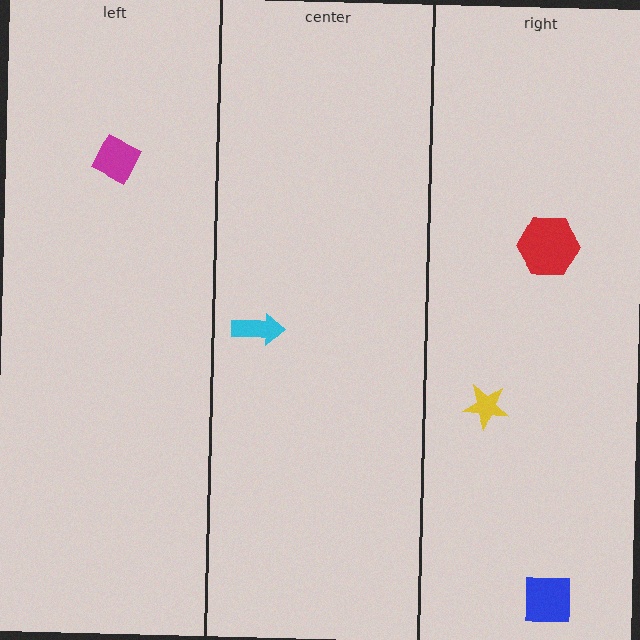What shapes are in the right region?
The red hexagon, the yellow star, the blue square.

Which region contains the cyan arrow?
The center region.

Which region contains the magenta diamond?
The left region.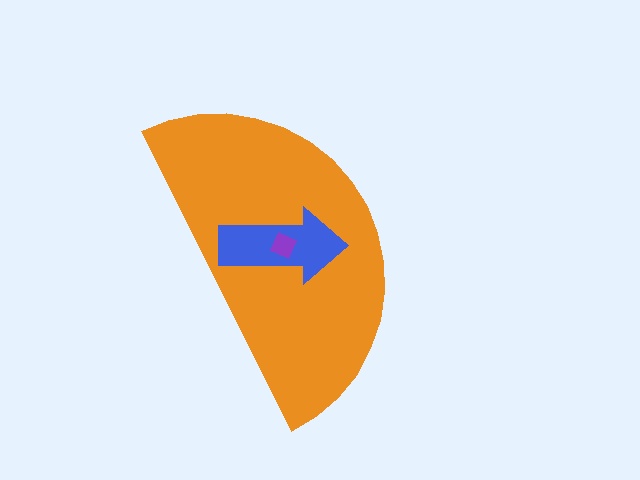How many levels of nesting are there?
3.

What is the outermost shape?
The orange semicircle.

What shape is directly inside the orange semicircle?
The blue arrow.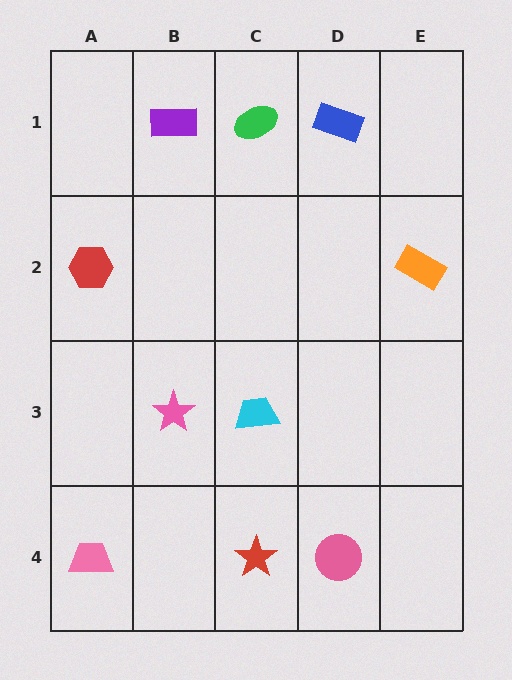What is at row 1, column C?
A green ellipse.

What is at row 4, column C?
A red star.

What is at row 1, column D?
A blue rectangle.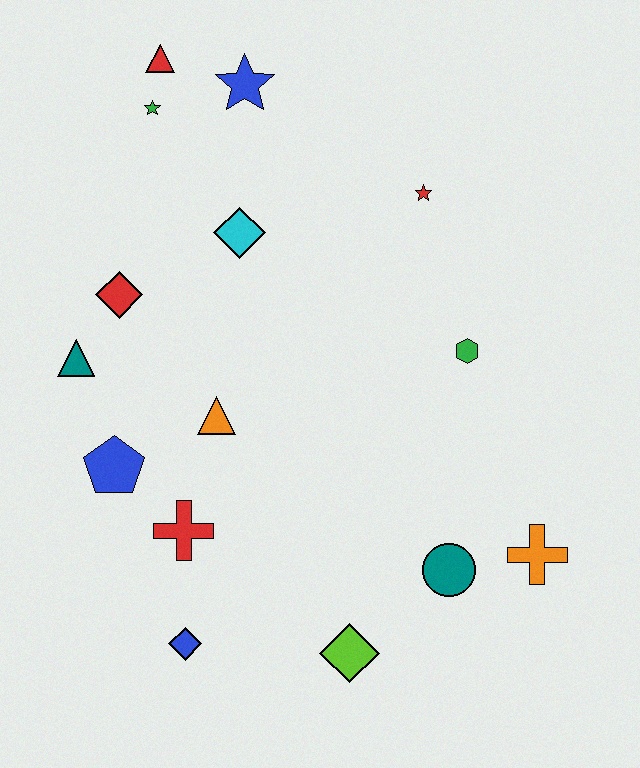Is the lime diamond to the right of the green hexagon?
No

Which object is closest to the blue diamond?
The red cross is closest to the blue diamond.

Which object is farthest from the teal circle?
The red triangle is farthest from the teal circle.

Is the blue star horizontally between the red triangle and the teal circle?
Yes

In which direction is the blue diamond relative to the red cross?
The blue diamond is below the red cross.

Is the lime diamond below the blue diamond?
Yes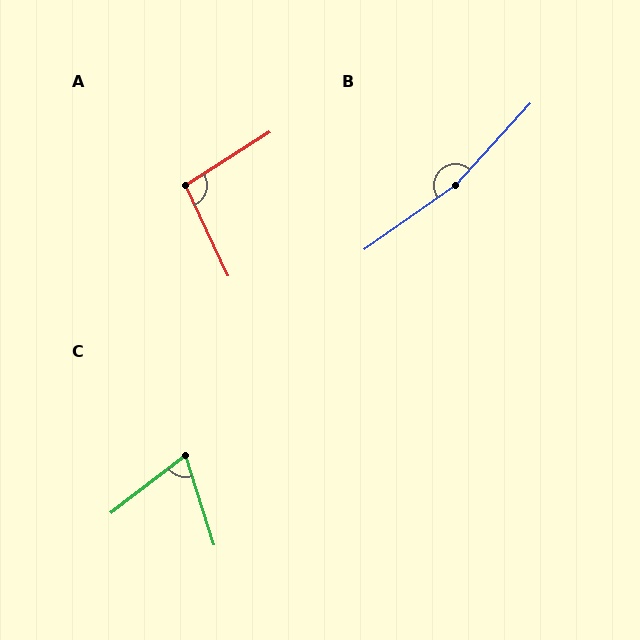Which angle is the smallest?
C, at approximately 70 degrees.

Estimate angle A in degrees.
Approximately 97 degrees.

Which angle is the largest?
B, at approximately 168 degrees.